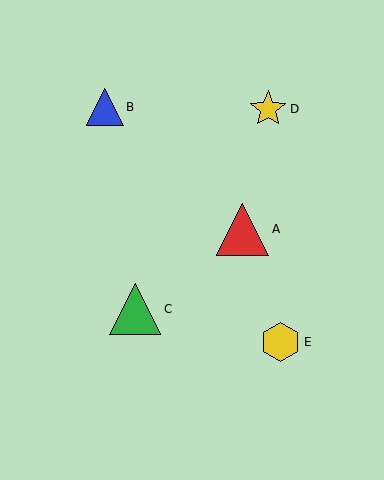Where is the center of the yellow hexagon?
The center of the yellow hexagon is at (281, 342).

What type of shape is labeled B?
Shape B is a blue triangle.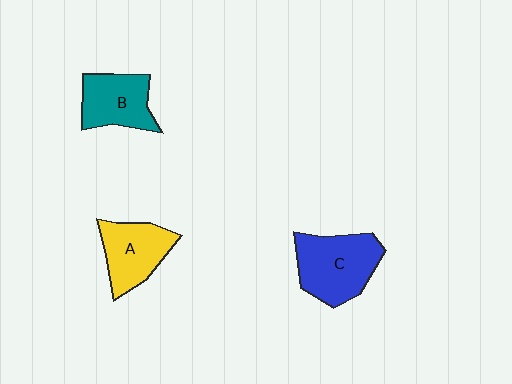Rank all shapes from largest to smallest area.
From largest to smallest: C (blue), A (yellow), B (teal).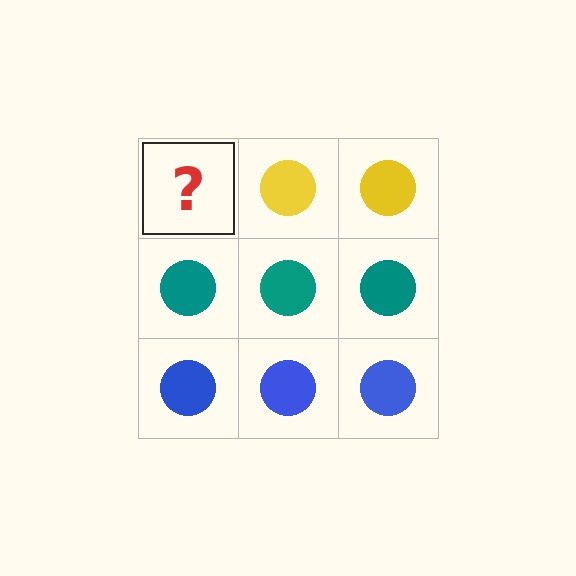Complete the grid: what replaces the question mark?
The question mark should be replaced with a yellow circle.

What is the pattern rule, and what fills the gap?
The rule is that each row has a consistent color. The gap should be filled with a yellow circle.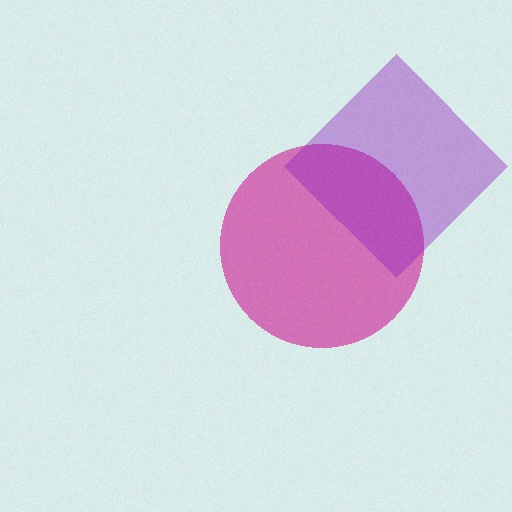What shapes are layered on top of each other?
The layered shapes are: a magenta circle, a purple diamond.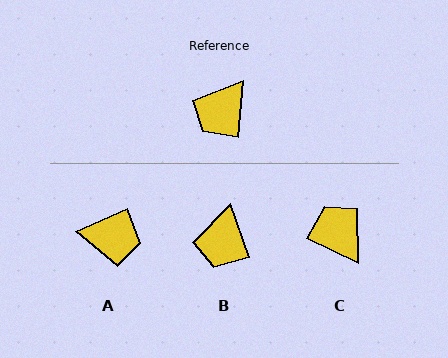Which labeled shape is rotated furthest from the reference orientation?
A, about 119 degrees away.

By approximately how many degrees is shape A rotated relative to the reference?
Approximately 119 degrees counter-clockwise.